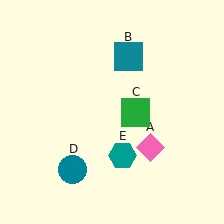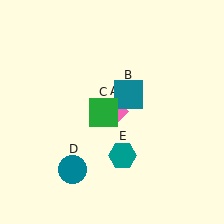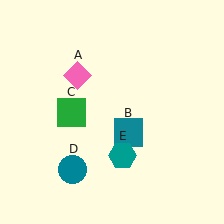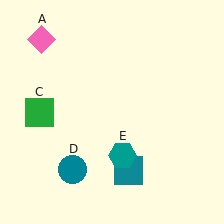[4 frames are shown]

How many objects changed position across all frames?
3 objects changed position: pink diamond (object A), teal square (object B), green square (object C).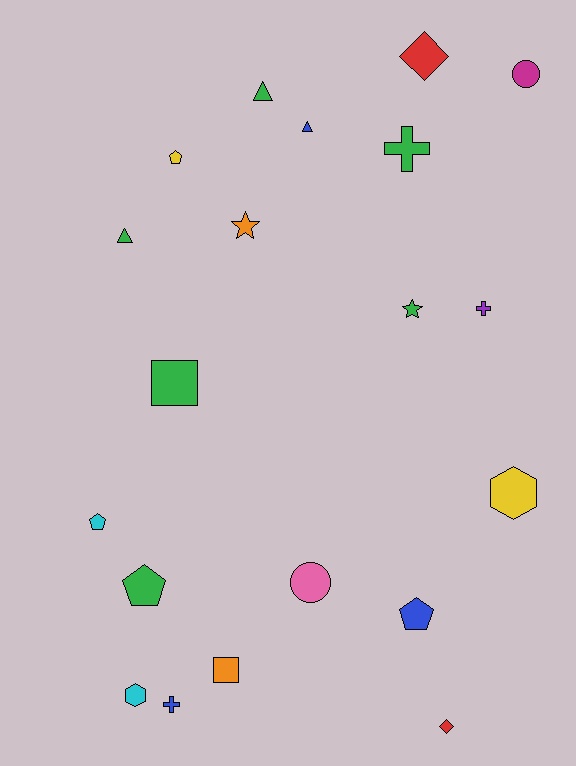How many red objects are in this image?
There are 2 red objects.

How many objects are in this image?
There are 20 objects.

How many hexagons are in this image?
There are 2 hexagons.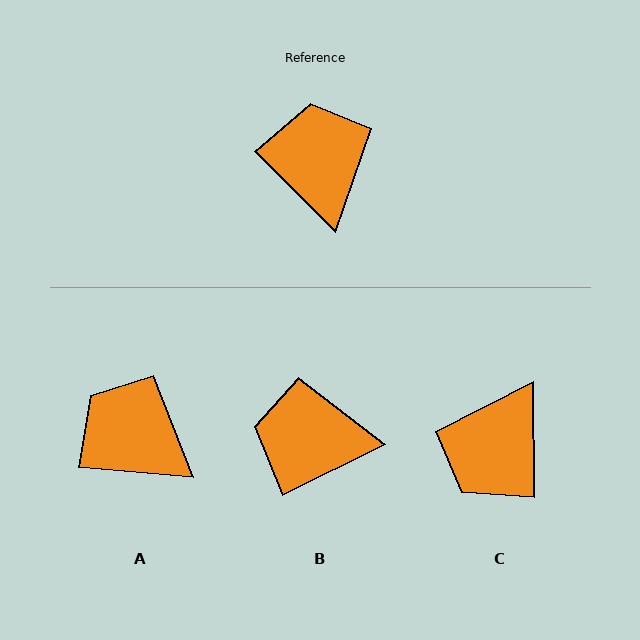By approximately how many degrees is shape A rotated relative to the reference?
Approximately 40 degrees counter-clockwise.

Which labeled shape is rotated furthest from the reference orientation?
C, about 136 degrees away.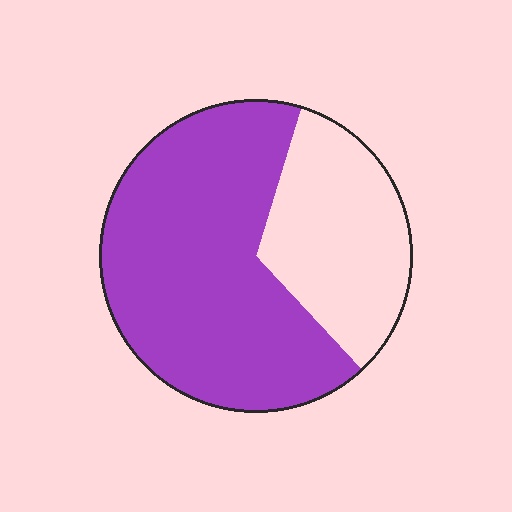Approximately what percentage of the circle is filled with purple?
Approximately 65%.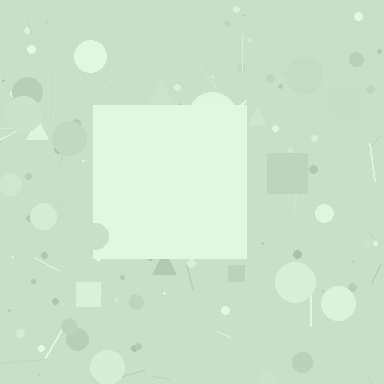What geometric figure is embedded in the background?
A square is embedded in the background.